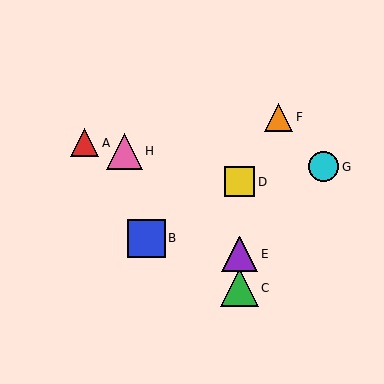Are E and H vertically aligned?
No, E is at x≈240 and H is at x≈125.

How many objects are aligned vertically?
3 objects (C, D, E) are aligned vertically.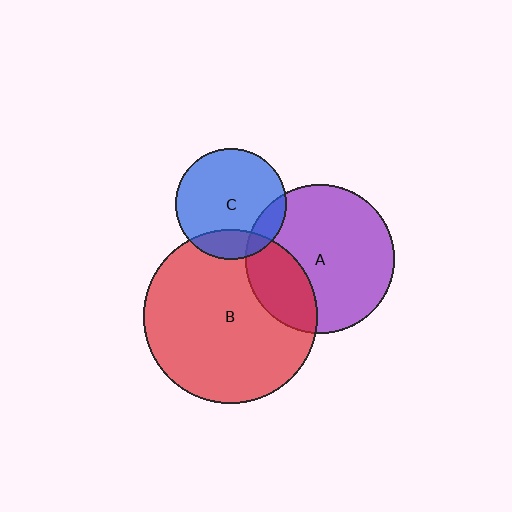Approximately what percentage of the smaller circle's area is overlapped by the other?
Approximately 25%.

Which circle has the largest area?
Circle B (red).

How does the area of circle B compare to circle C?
Approximately 2.4 times.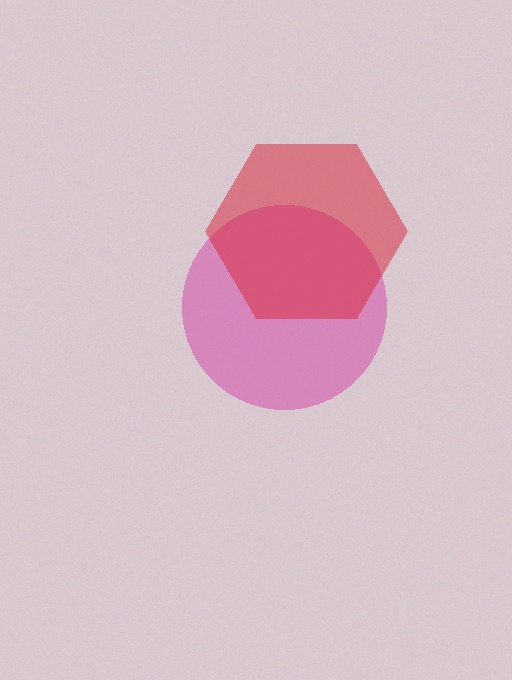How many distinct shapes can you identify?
There are 2 distinct shapes: a magenta circle, a red hexagon.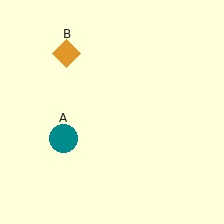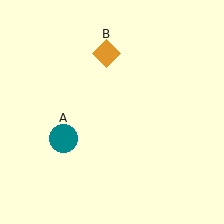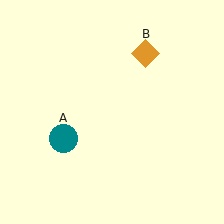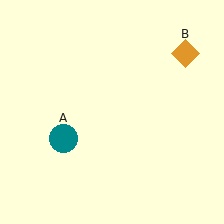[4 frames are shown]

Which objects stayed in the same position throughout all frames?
Teal circle (object A) remained stationary.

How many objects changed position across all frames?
1 object changed position: orange diamond (object B).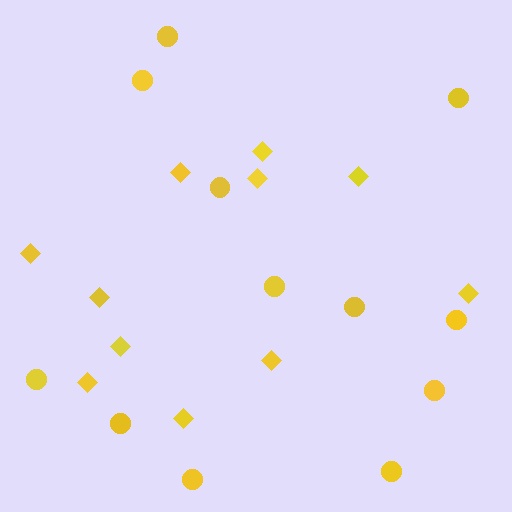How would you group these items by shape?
There are 2 groups: one group of diamonds (11) and one group of circles (12).